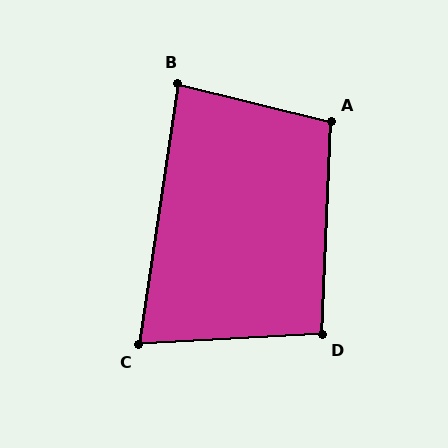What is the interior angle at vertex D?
Approximately 96 degrees (obtuse).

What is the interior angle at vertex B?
Approximately 84 degrees (acute).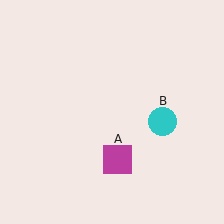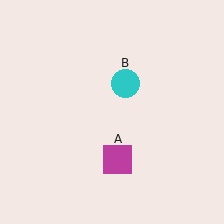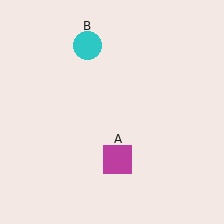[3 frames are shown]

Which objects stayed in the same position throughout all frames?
Magenta square (object A) remained stationary.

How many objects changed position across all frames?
1 object changed position: cyan circle (object B).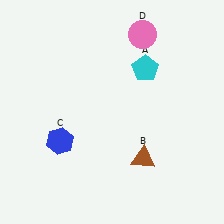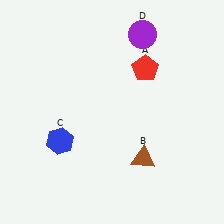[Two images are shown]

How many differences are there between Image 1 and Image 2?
There are 2 differences between the two images.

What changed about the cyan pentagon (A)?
In Image 1, A is cyan. In Image 2, it changed to red.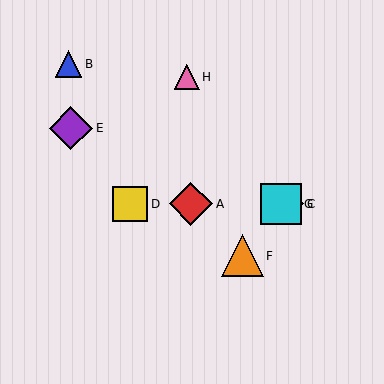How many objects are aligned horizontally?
4 objects (A, C, D, G) are aligned horizontally.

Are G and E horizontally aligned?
No, G is at y≈204 and E is at y≈128.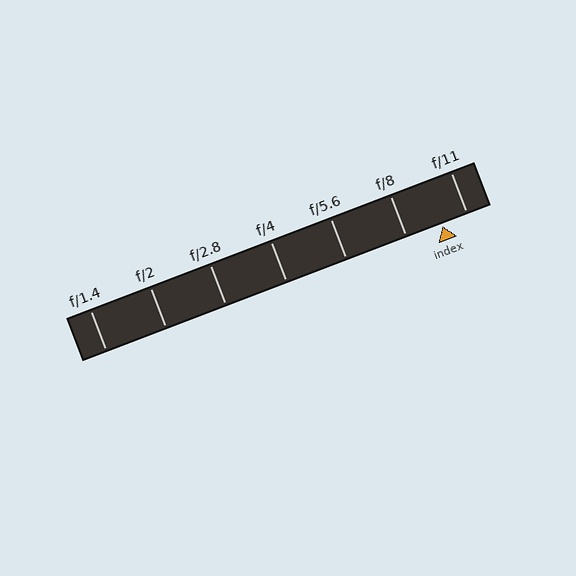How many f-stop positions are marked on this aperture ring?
There are 7 f-stop positions marked.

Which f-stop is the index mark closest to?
The index mark is closest to f/11.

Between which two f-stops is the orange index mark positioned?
The index mark is between f/8 and f/11.